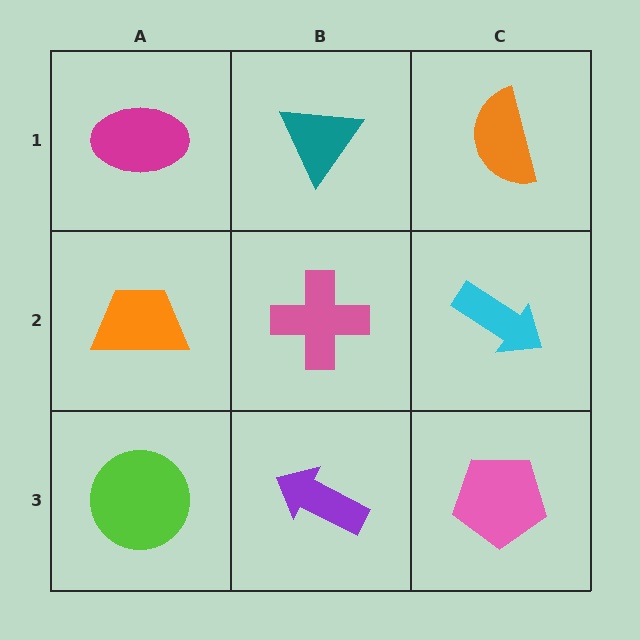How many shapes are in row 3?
3 shapes.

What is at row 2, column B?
A pink cross.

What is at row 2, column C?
A cyan arrow.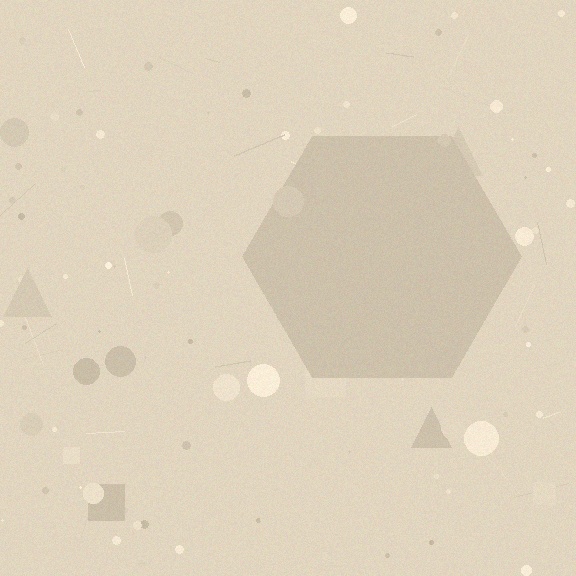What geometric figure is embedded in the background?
A hexagon is embedded in the background.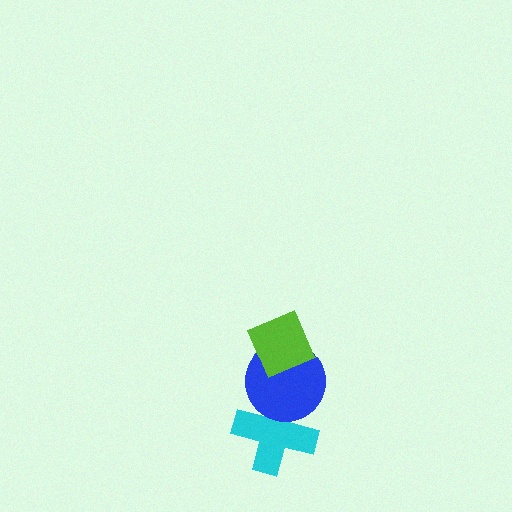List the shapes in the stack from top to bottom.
From top to bottom: the lime diamond, the blue circle, the cyan cross.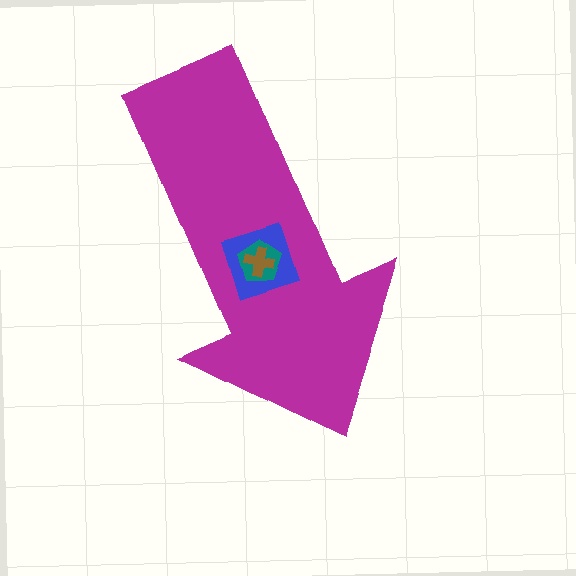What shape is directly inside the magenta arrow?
The blue diamond.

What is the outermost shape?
The magenta arrow.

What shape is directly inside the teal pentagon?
The brown cross.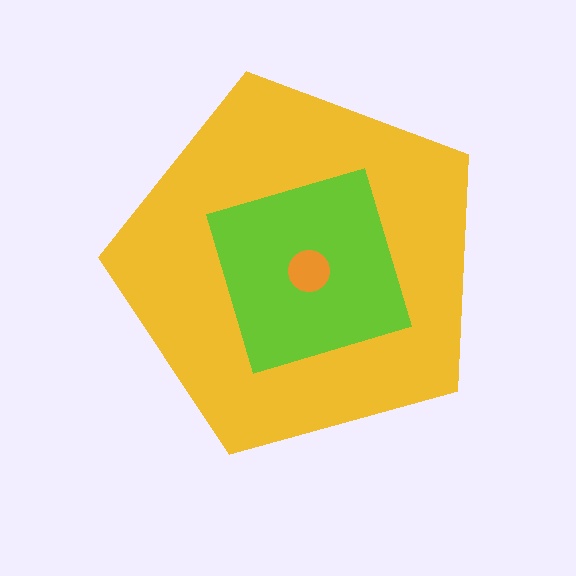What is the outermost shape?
The yellow pentagon.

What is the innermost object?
The orange circle.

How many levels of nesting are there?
3.